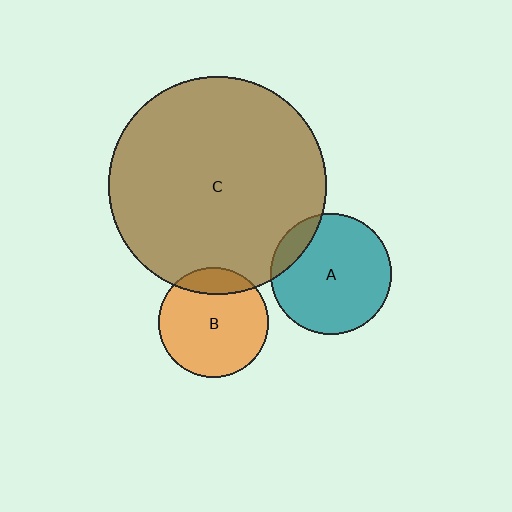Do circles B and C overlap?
Yes.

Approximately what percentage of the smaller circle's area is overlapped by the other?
Approximately 15%.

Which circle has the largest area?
Circle C (brown).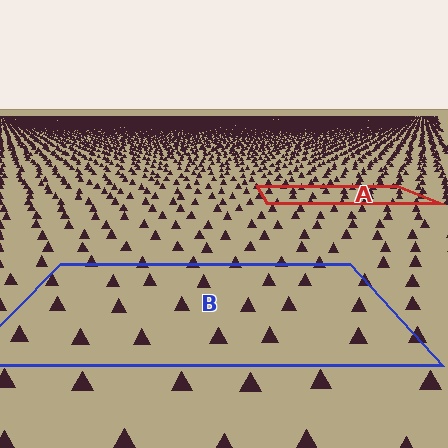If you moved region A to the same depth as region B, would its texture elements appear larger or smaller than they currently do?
They would appear larger. At a closer depth, the same texture elements are projected at a bigger on-screen size.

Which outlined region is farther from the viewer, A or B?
Region A is farther from the viewer — the texture elements inside it appear smaller and more densely packed.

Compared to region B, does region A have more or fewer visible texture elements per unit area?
Region A has more texture elements per unit area — they are packed more densely because it is farther away.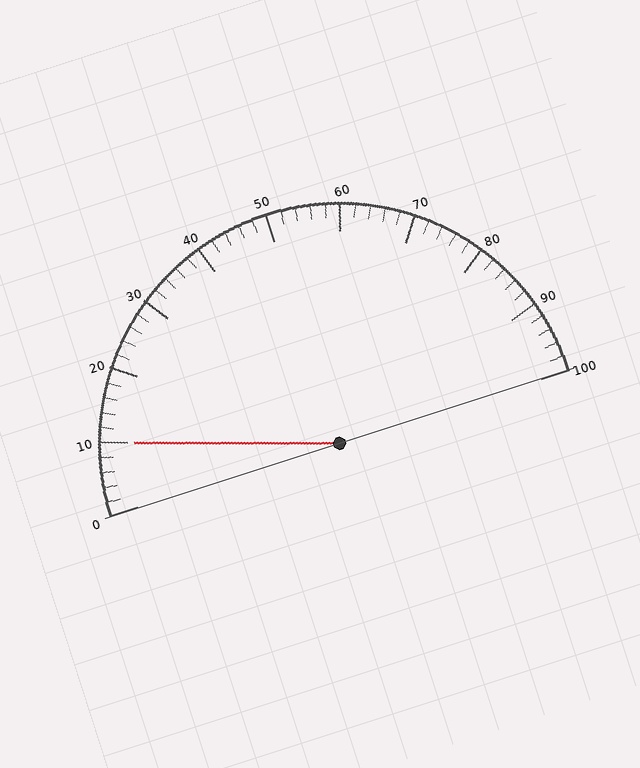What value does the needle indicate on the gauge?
The needle indicates approximately 10.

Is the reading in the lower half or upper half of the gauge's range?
The reading is in the lower half of the range (0 to 100).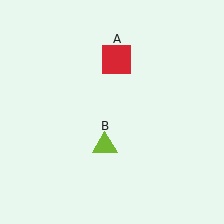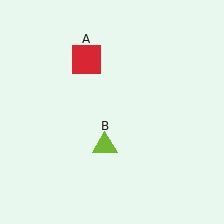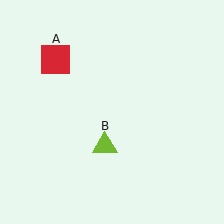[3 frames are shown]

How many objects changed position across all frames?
1 object changed position: red square (object A).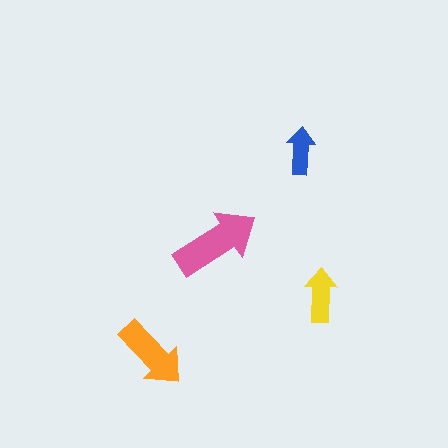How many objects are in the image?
There are 4 objects in the image.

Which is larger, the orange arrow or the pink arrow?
The pink one.